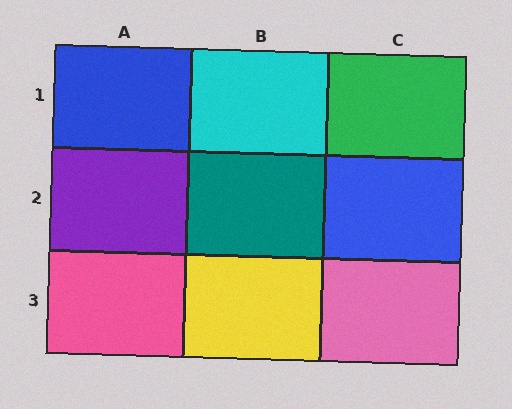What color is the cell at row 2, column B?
Teal.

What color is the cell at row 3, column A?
Pink.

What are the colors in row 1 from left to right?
Blue, cyan, green.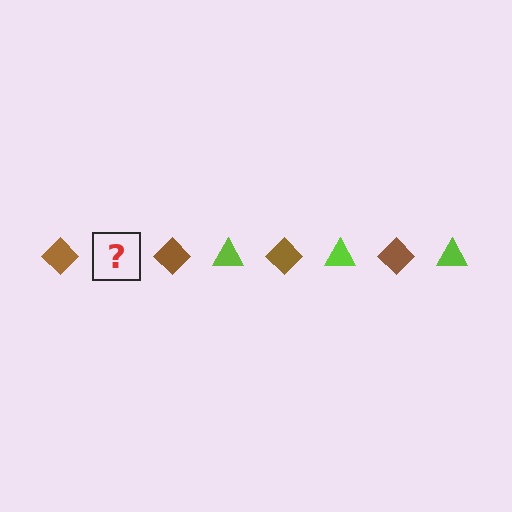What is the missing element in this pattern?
The missing element is a lime triangle.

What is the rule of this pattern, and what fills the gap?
The rule is that the pattern alternates between brown diamond and lime triangle. The gap should be filled with a lime triangle.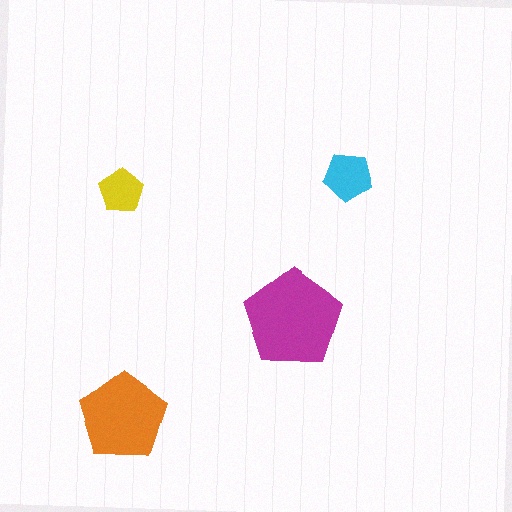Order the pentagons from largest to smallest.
the magenta one, the orange one, the cyan one, the yellow one.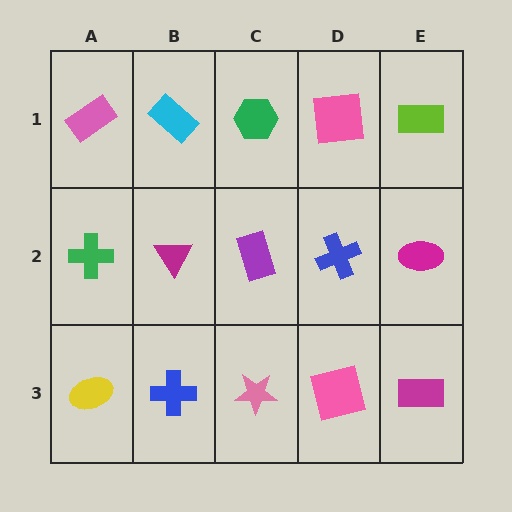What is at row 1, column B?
A cyan rectangle.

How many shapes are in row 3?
5 shapes.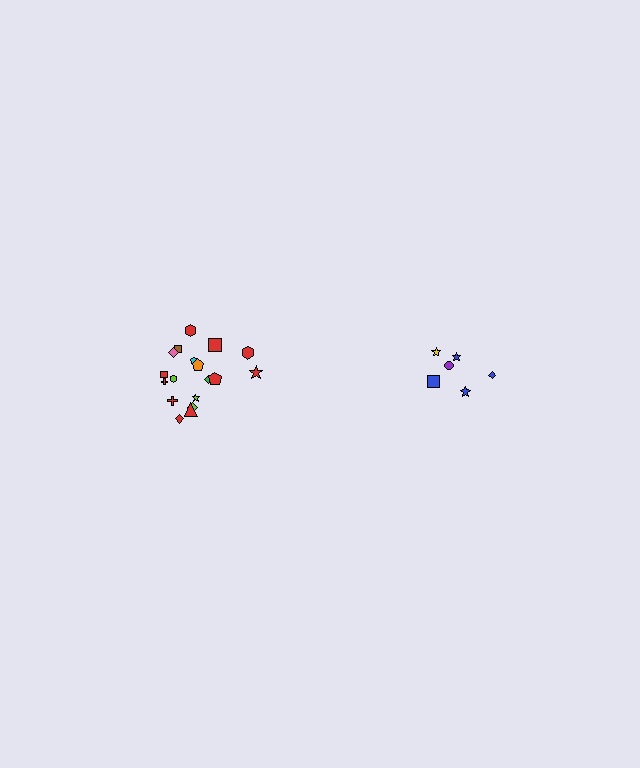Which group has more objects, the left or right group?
The left group.